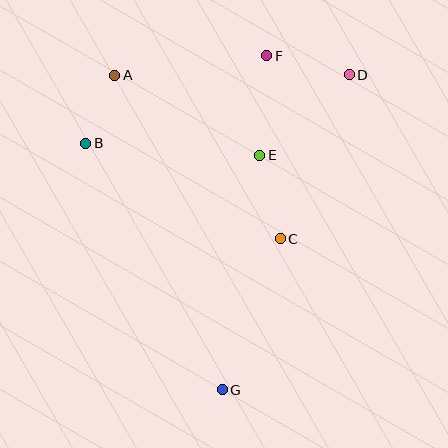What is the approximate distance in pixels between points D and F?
The distance between D and F is approximately 84 pixels.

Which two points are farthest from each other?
Points D and G are farthest from each other.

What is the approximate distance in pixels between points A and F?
The distance between A and F is approximately 153 pixels.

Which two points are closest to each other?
Points A and B are closest to each other.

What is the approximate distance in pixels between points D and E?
The distance between D and E is approximately 120 pixels.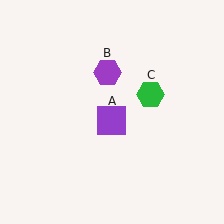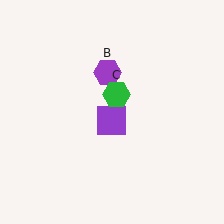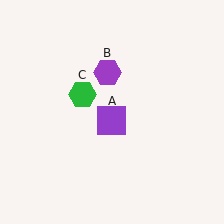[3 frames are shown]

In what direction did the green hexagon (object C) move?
The green hexagon (object C) moved left.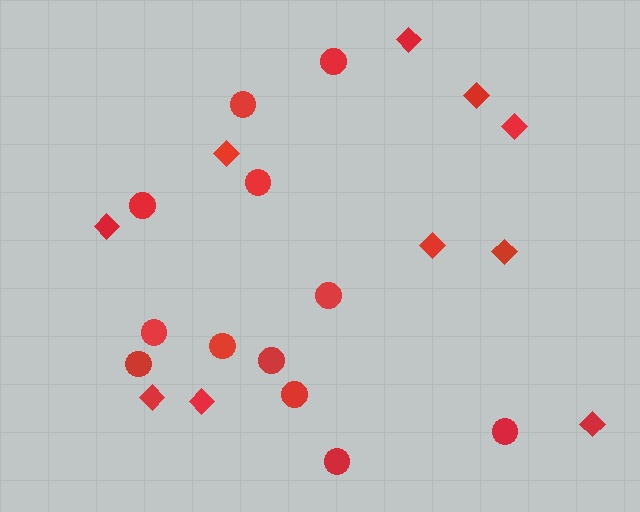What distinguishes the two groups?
There are 2 groups: one group of circles (12) and one group of diamonds (10).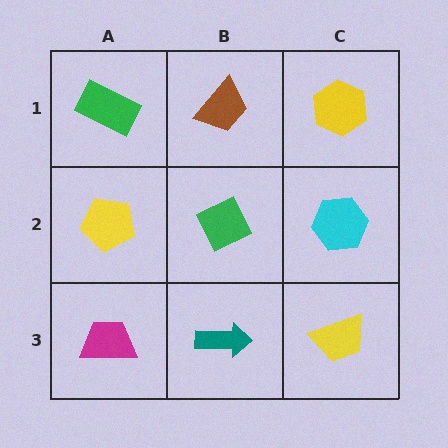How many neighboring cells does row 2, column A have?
3.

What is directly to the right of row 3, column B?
A yellow trapezoid.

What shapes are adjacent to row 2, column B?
A brown trapezoid (row 1, column B), a teal arrow (row 3, column B), a yellow pentagon (row 2, column A), a cyan hexagon (row 2, column C).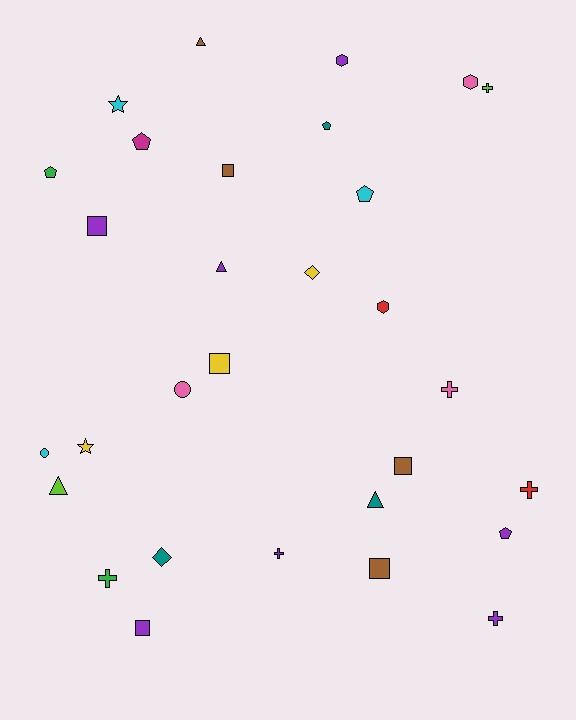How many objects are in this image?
There are 30 objects.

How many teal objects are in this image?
There are 3 teal objects.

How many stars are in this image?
There are 2 stars.